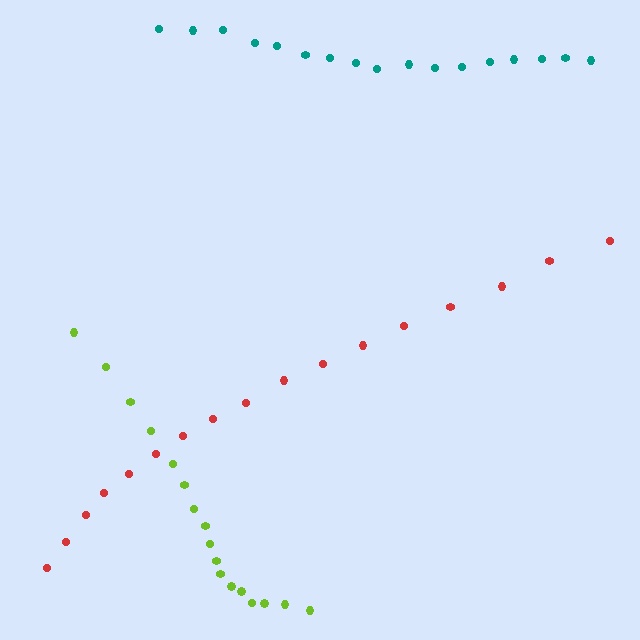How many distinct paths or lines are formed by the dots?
There are 3 distinct paths.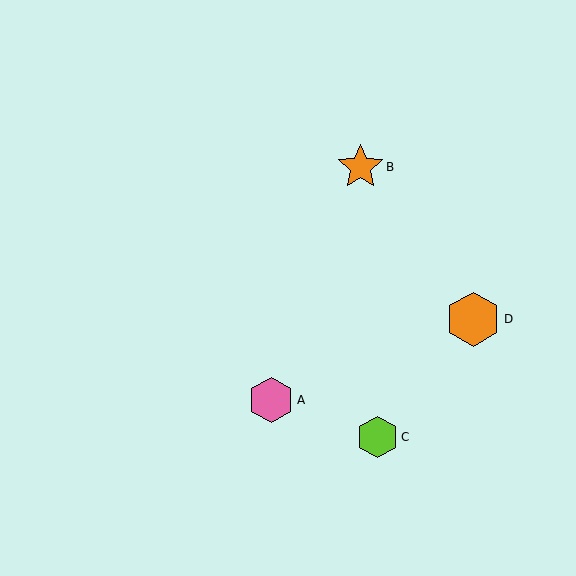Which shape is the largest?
The orange hexagon (labeled D) is the largest.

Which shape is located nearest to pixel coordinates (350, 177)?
The orange star (labeled B) at (361, 167) is nearest to that location.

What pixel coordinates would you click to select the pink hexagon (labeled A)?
Click at (271, 400) to select the pink hexagon A.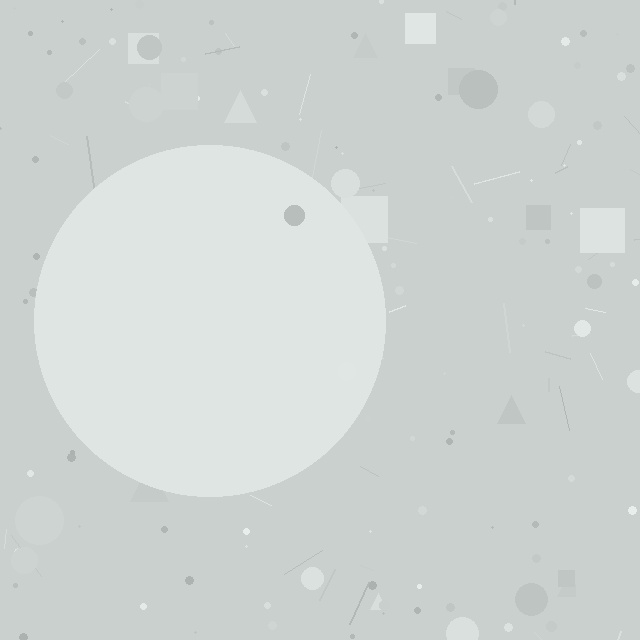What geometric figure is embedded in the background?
A circle is embedded in the background.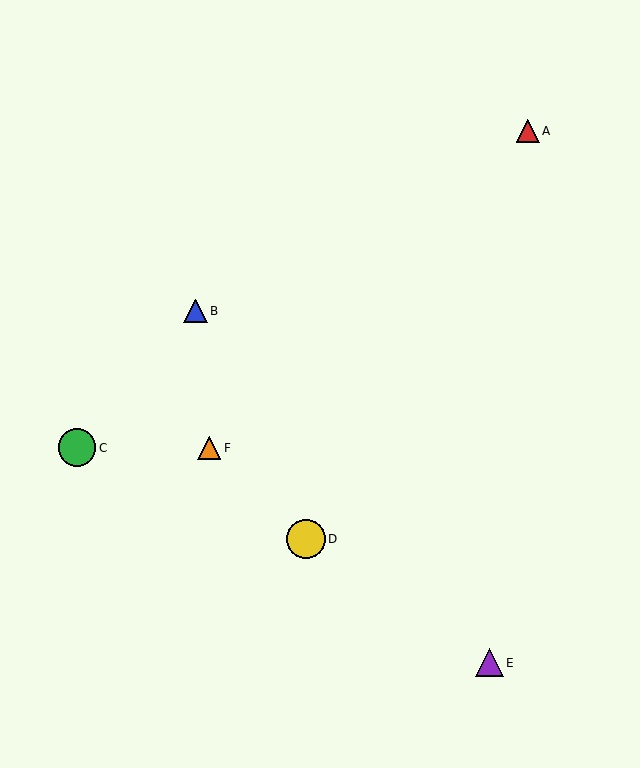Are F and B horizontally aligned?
No, F is at y≈448 and B is at y≈311.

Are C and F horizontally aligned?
Yes, both are at y≈448.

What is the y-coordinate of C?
Object C is at y≈448.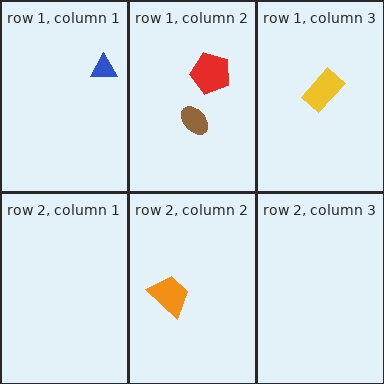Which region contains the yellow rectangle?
The row 1, column 3 region.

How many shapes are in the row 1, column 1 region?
1.